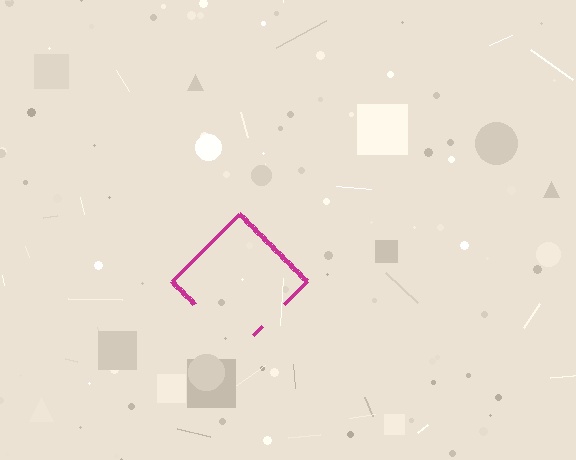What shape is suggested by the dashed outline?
The dashed outline suggests a diamond.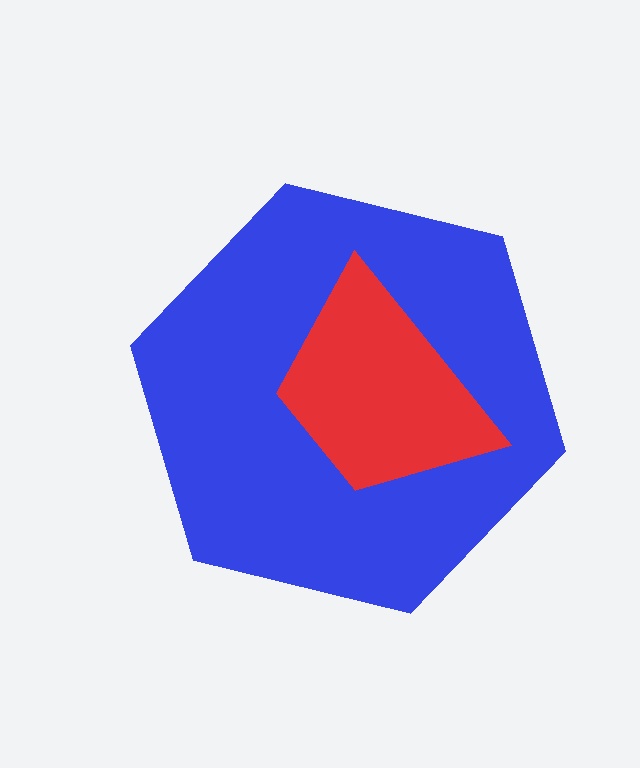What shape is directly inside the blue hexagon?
The red trapezoid.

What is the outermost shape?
The blue hexagon.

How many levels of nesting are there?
2.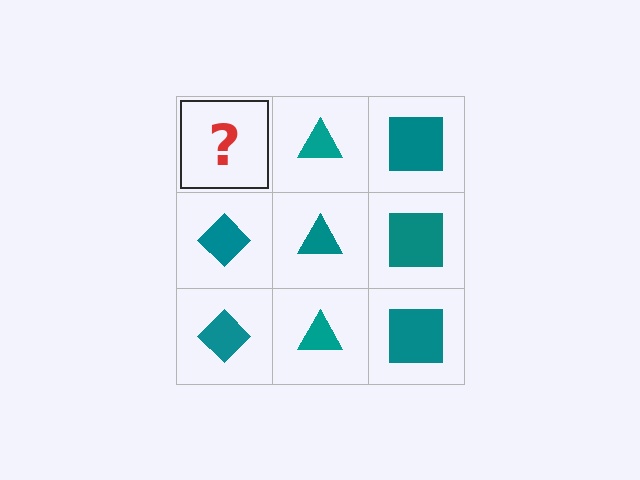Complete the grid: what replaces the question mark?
The question mark should be replaced with a teal diamond.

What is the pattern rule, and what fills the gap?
The rule is that each column has a consistent shape. The gap should be filled with a teal diamond.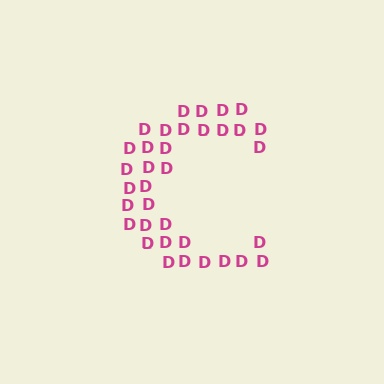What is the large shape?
The large shape is the letter C.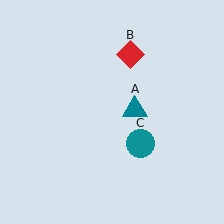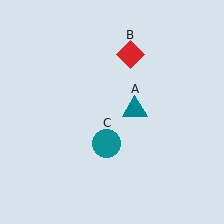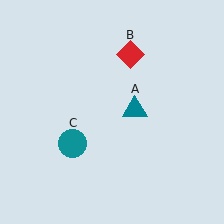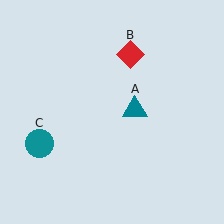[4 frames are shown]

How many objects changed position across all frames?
1 object changed position: teal circle (object C).